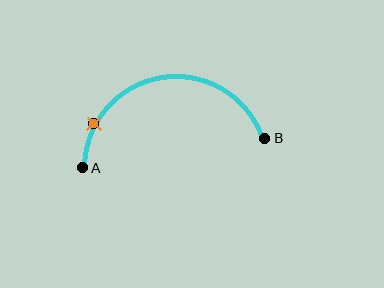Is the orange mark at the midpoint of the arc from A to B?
No. The orange mark lies on the arc but is closer to endpoint A. The arc midpoint would be at the point on the curve equidistant along the arc from both A and B.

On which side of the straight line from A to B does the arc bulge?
The arc bulges above the straight line connecting A and B.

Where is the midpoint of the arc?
The arc midpoint is the point on the curve farthest from the straight line joining A and B. It sits above that line.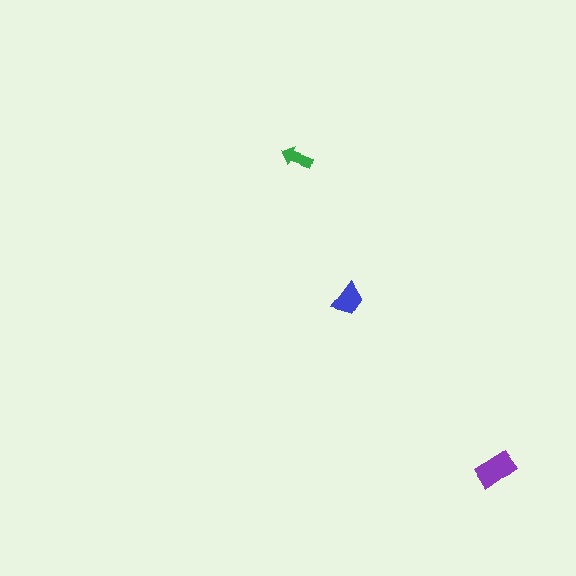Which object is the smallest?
The green arrow.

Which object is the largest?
The purple rectangle.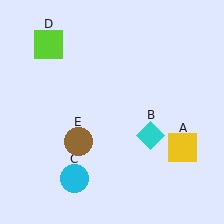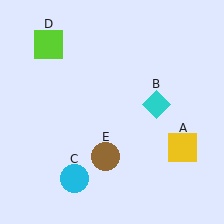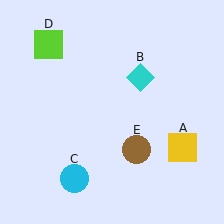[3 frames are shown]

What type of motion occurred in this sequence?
The cyan diamond (object B), brown circle (object E) rotated counterclockwise around the center of the scene.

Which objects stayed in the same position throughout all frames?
Yellow square (object A) and cyan circle (object C) and lime square (object D) remained stationary.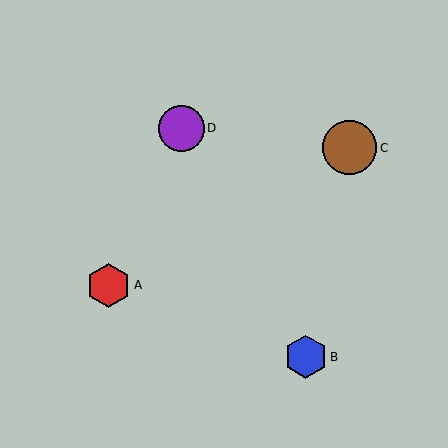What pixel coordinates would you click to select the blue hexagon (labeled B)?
Click at (306, 357) to select the blue hexagon B.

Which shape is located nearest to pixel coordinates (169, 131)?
The purple circle (labeled D) at (181, 128) is nearest to that location.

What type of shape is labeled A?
Shape A is a red hexagon.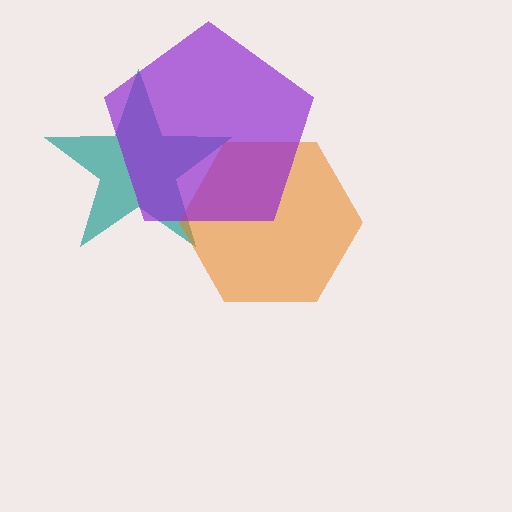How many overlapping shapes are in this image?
There are 3 overlapping shapes in the image.